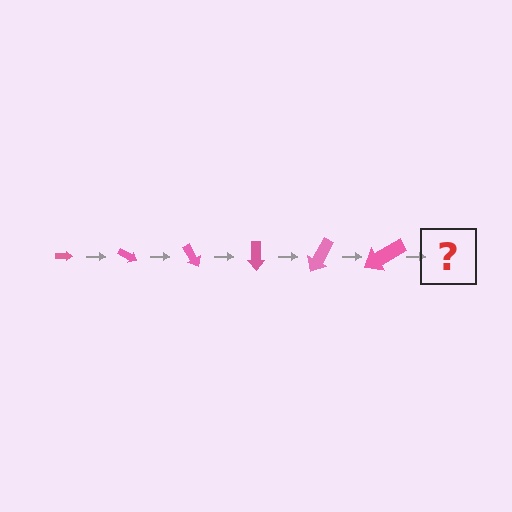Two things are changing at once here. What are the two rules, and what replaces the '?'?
The two rules are that the arrow grows larger each step and it rotates 30 degrees each step. The '?' should be an arrow, larger than the previous one and rotated 180 degrees from the start.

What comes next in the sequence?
The next element should be an arrow, larger than the previous one and rotated 180 degrees from the start.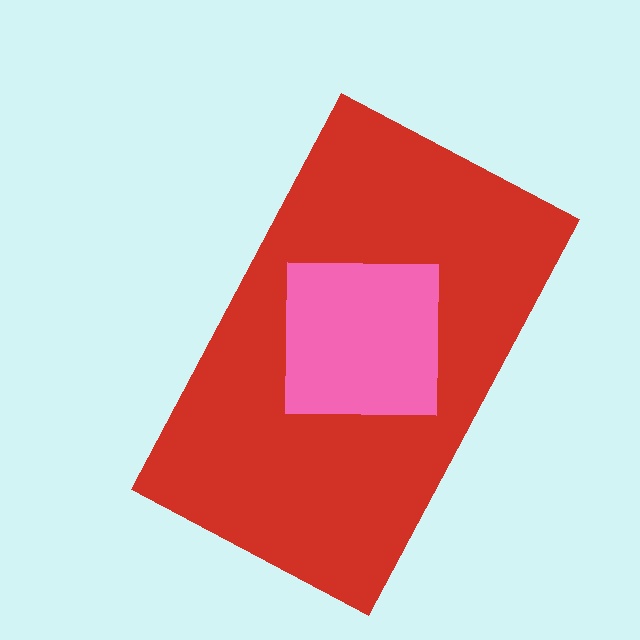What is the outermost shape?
The red rectangle.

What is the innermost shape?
The pink square.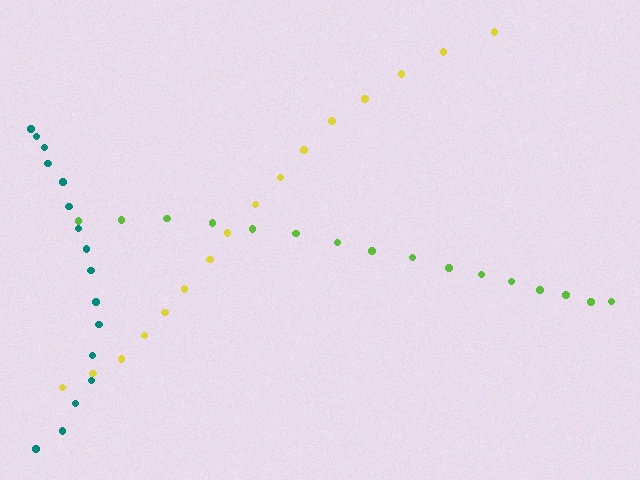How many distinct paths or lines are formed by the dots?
There are 3 distinct paths.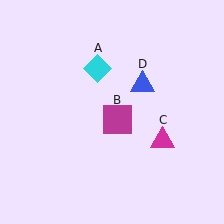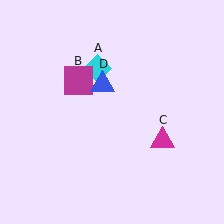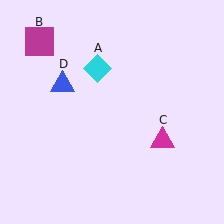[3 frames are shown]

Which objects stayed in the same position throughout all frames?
Cyan diamond (object A) and magenta triangle (object C) remained stationary.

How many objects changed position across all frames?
2 objects changed position: magenta square (object B), blue triangle (object D).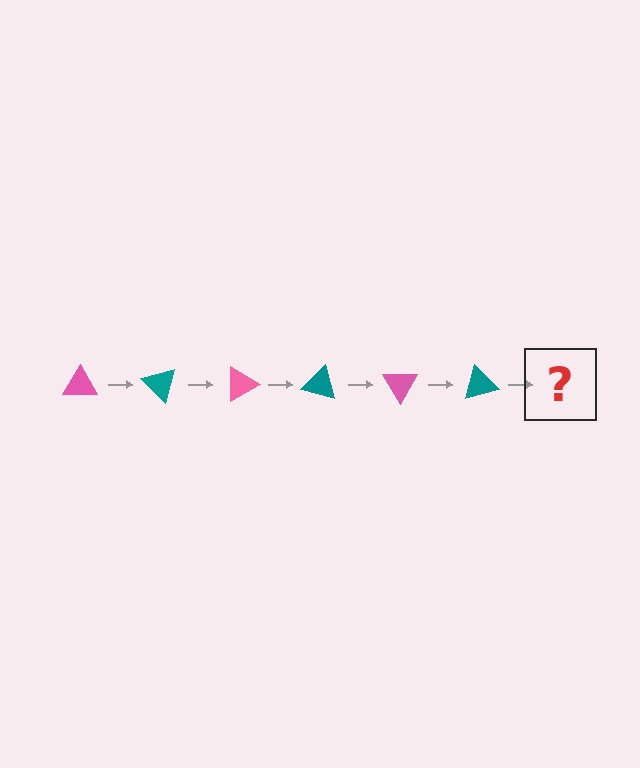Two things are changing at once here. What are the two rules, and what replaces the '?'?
The two rules are that it rotates 45 degrees each step and the color cycles through pink and teal. The '?' should be a pink triangle, rotated 270 degrees from the start.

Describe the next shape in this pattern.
It should be a pink triangle, rotated 270 degrees from the start.